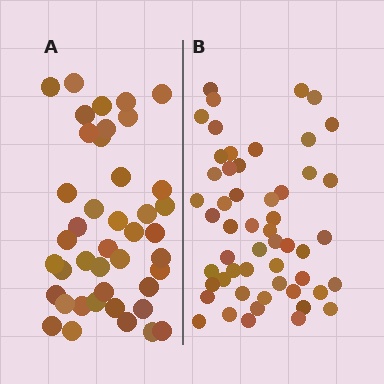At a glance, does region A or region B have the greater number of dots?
Region B (the right region) has more dots.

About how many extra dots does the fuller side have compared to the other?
Region B has roughly 12 or so more dots than region A.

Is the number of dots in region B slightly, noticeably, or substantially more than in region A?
Region B has noticeably more, but not dramatically so. The ratio is roughly 1.3 to 1.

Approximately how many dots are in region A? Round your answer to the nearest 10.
About 40 dots. (The exact count is 42, which rounds to 40.)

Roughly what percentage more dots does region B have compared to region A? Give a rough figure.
About 25% more.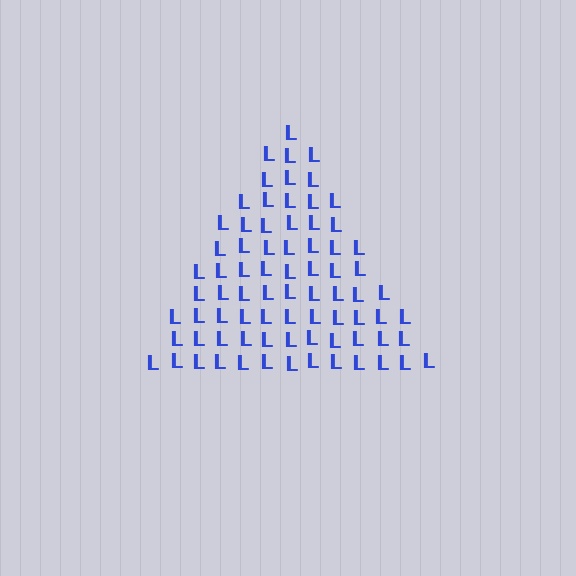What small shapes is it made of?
It is made of small letter L's.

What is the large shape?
The large shape is a triangle.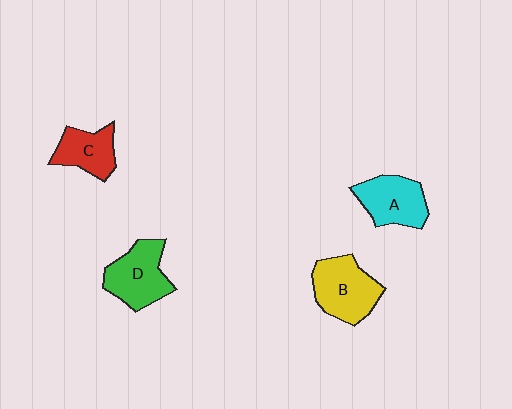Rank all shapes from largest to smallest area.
From largest to smallest: B (yellow), D (green), A (cyan), C (red).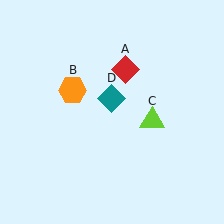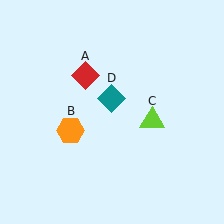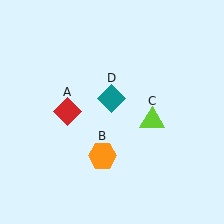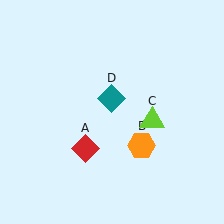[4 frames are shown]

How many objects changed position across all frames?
2 objects changed position: red diamond (object A), orange hexagon (object B).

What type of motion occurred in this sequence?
The red diamond (object A), orange hexagon (object B) rotated counterclockwise around the center of the scene.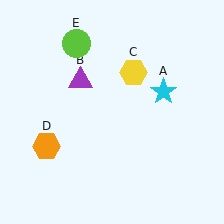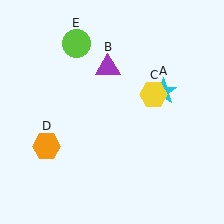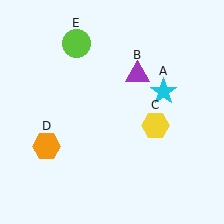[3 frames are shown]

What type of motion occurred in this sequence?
The purple triangle (object B), yellow hexagon (object C) rotated clockwise around the center of the scene.